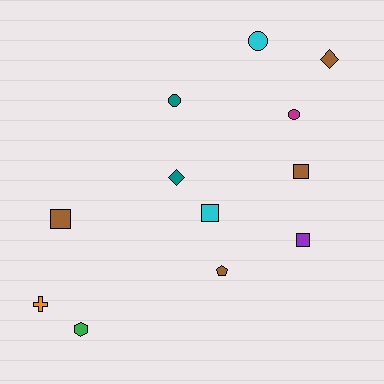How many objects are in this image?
There are 12 objects.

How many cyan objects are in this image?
There are 2 cyan objects.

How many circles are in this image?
There are 3 circles.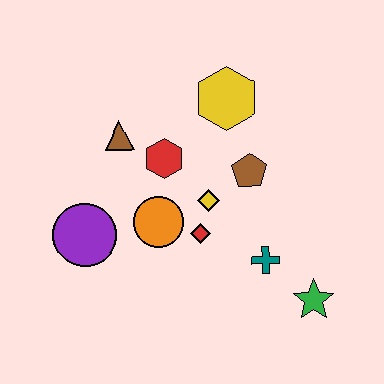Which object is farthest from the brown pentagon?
The purple circle is farthest from the brown pentagon.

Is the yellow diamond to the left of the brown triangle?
No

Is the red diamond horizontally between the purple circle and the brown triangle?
No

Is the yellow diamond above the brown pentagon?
No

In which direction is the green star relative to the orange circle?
The green star is to the right of the orange circle.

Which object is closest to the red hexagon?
The brown triangle is closest to the red hexagon.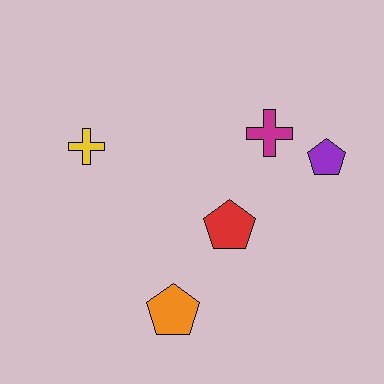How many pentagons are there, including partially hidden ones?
There are 3 pentagons.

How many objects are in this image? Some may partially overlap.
There are 5 objects.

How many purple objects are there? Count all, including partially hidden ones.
There is 1 purple object.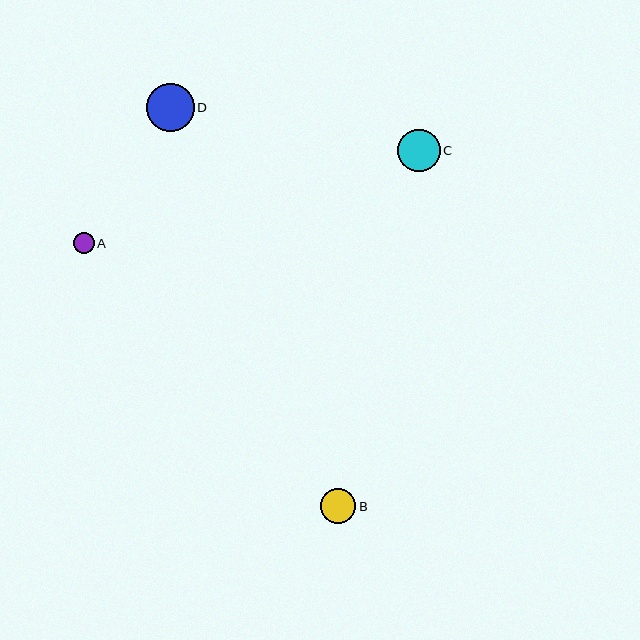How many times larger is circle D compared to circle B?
Circle D is approximately 1.4 times the size of circle B.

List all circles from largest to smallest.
From largest to smallest: D, C, B, A.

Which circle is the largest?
Circle D is the largest with a size of approximately 48 pixels.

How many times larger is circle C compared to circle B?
Circle C is approximately 1.2 times the size of circle B.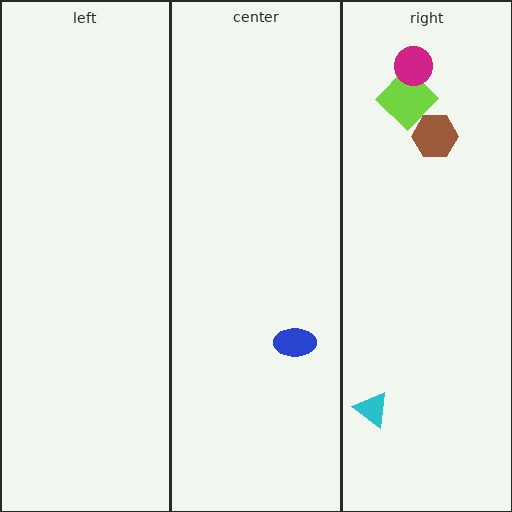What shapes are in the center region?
The blue ellipse.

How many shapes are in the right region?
4.